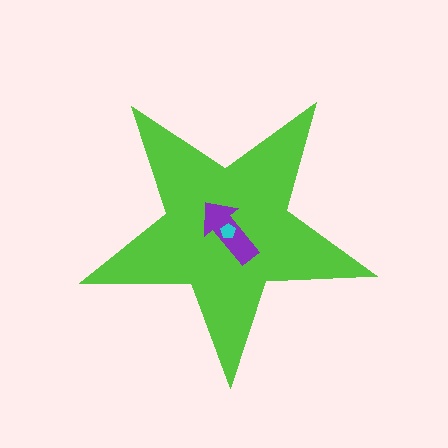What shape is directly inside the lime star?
The purple arrow.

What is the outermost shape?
The lime star.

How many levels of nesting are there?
3.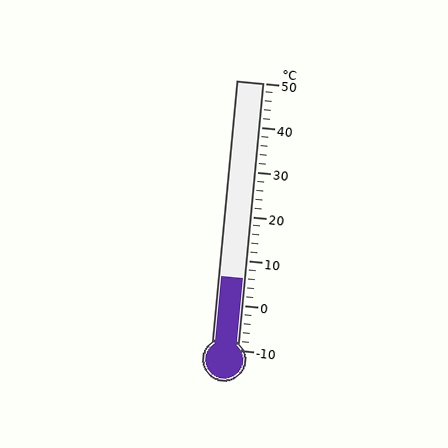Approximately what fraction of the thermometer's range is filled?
The thermometer is filled to approximately 25% of its range.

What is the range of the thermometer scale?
The thermometer scale ranges from -10°C to 50°C.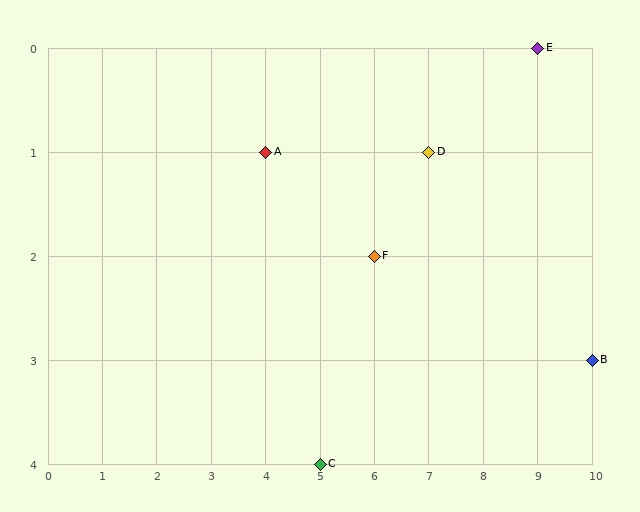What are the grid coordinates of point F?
Point F is at grid coordinates (6, 2).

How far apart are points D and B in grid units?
Points D and B are 3 columns and 2 rows apart (about 3.6 grid units diagonally).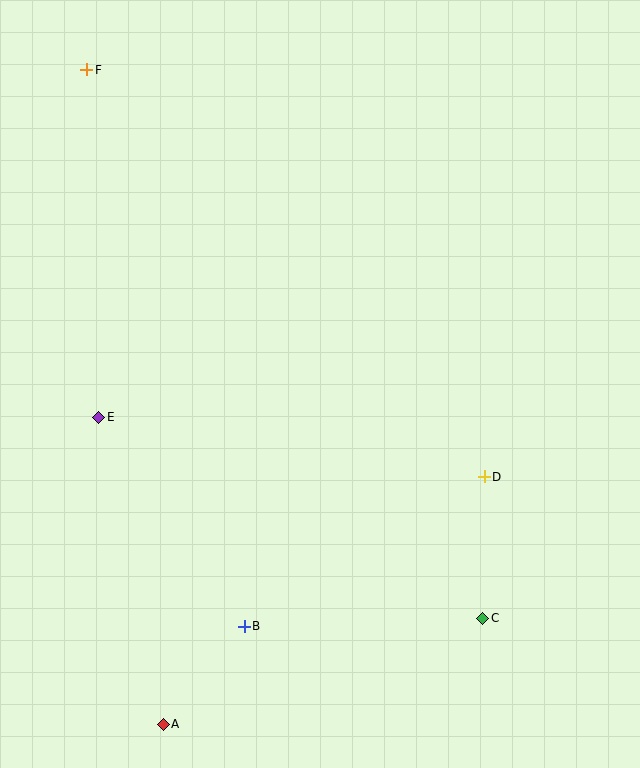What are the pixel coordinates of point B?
Point B is at (244, 626).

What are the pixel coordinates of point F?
Point F is at (87, 70).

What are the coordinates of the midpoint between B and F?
The midpoint between B and F is at (166, 348).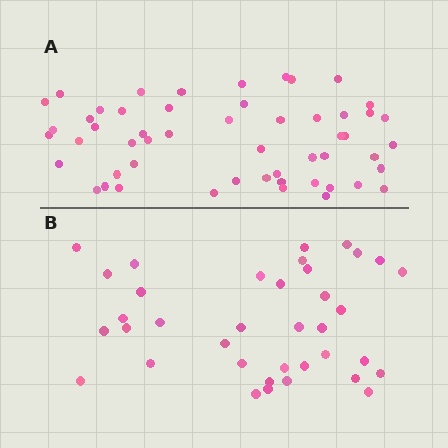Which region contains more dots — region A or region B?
Region A (the top region) has more dots.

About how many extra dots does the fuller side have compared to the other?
Region A has approximately 15 more dots than region B.